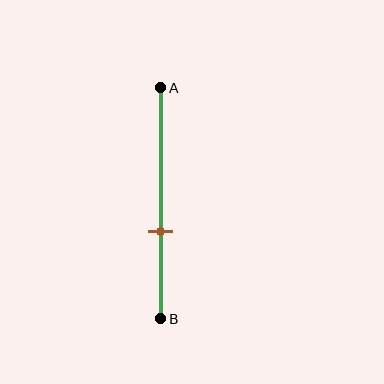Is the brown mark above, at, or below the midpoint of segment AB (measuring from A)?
The brown mark is below the midpoint of segment AB.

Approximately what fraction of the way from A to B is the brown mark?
The brown mark is approximately 60% of the way from A to B.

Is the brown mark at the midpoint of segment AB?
No, the mark is at about 60% from A, not at the 50% midpoint.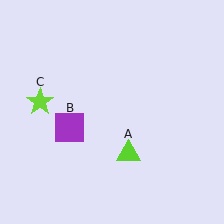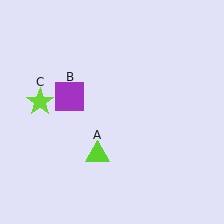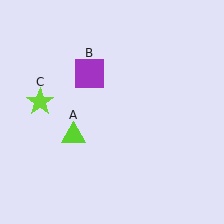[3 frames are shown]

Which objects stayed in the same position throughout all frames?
Lime star (object C) remained stationary.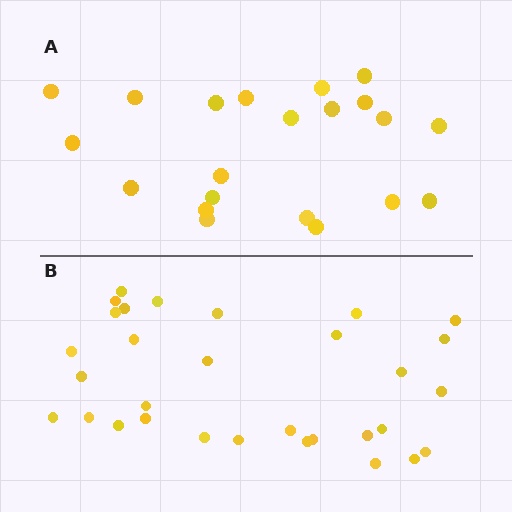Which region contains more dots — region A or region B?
Region B (the bottom region) has more dots.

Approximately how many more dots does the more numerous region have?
Region B has roughly 10 or so more dots than region A.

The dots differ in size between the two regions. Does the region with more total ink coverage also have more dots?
No. Region A has more total ink coverage because its dots are larger, but region B actually contains more individual dots. Total area can be misleading — the number of items is what matters here.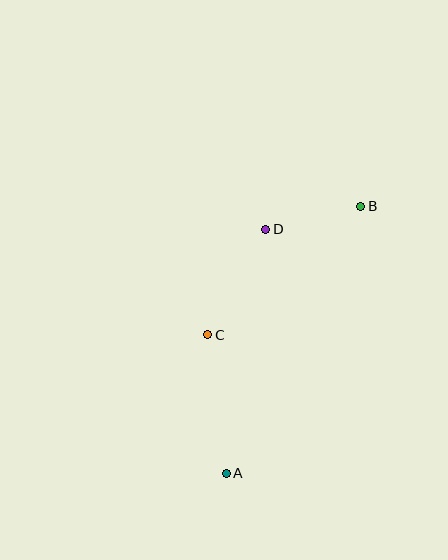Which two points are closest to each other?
Points B and D are closest to each other.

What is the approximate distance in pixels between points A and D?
The distance between A and D is approximately 247 pixels.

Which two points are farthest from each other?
Points A and B are farthest from each other.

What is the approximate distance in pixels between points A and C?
The distance between A and C is approximately 140 pixels.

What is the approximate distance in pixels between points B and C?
The distance between B and C is approximately 200 pixels.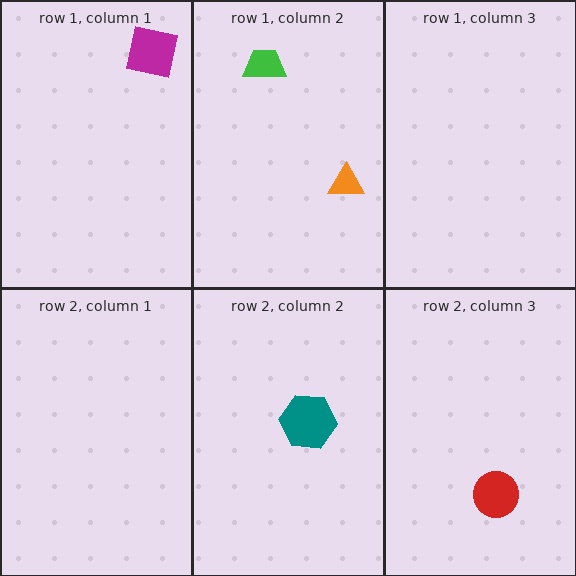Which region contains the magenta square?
The row 1, column 1 region.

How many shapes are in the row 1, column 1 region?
1.